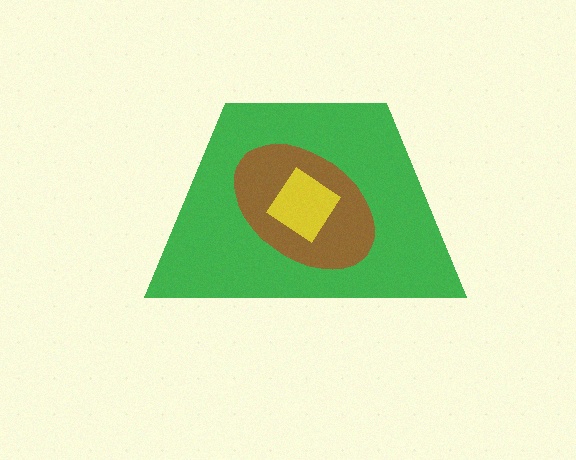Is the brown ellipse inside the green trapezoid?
Yes.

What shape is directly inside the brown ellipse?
The yellow diamond.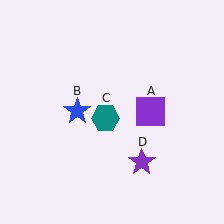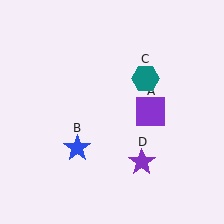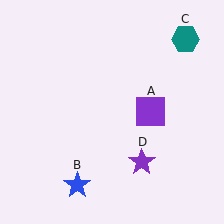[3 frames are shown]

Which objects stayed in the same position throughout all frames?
Purple square (object A) and purple star (object D) remained stationary.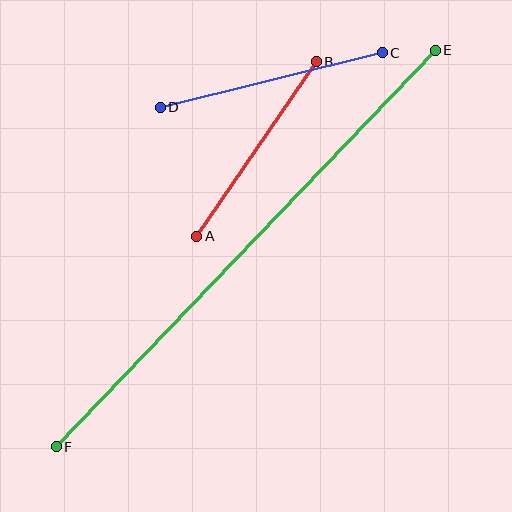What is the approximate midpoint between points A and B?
The midpoint is at approximately (256, 149) pixels.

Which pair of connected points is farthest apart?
Points E and F are farthest apart.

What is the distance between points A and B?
The distance is approximately 211 pixels.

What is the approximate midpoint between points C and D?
The midpoint is at approximately (271, 80) pixels.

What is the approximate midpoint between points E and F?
The midpoint is at approximately (246, 248) pixels.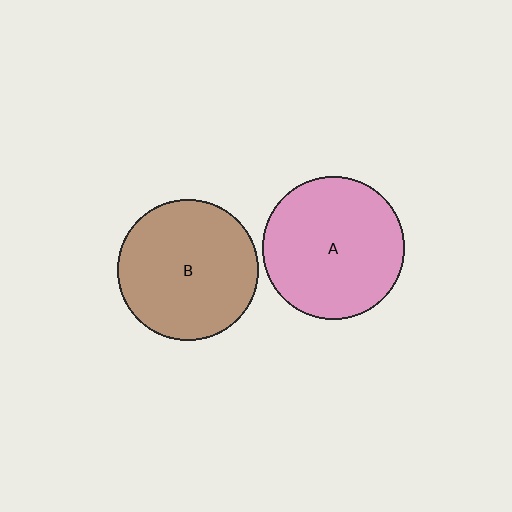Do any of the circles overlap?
No, none of the circles overlap.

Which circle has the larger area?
Circle A (pink).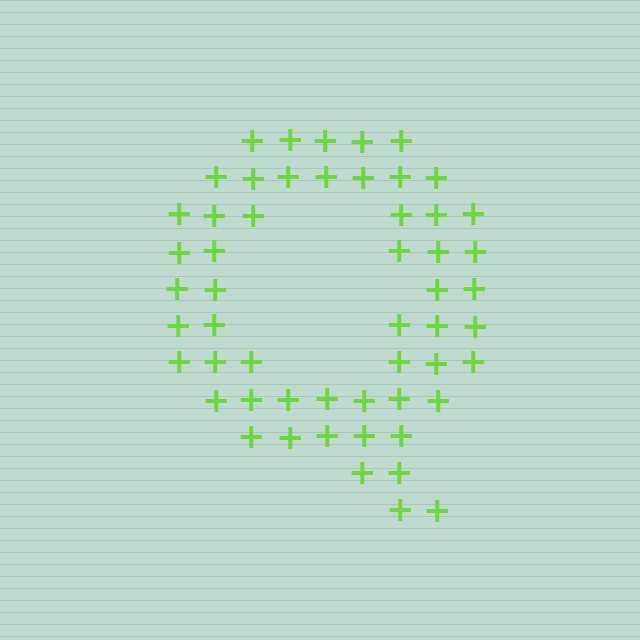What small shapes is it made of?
It is made of small plus signs.